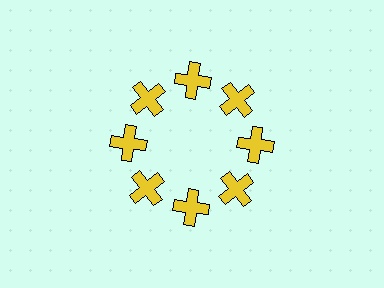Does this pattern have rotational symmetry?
Yes, this pattern has 8-fold rotational symmetry. It looks the same after rotating 45 degrees around the center.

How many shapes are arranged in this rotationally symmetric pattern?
There are 8 shapes, arranged in 8 groups of 1.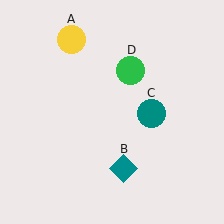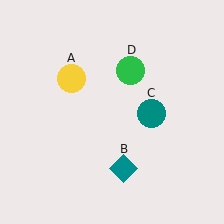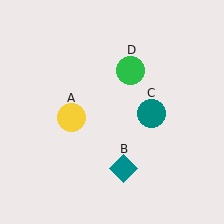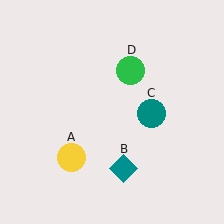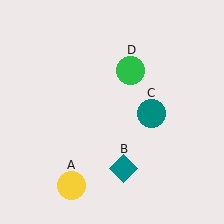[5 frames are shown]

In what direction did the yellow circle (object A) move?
The yellow circle (object A) moved down.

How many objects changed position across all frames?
1 object changed position: yellow circle (object A).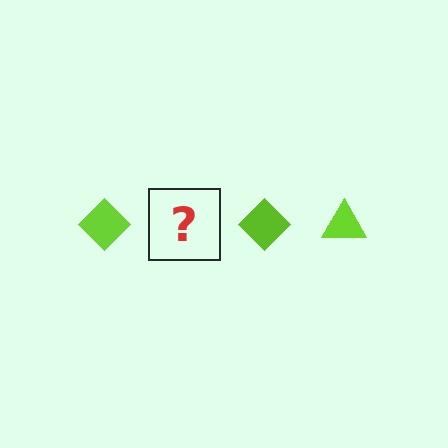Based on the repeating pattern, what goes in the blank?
The blank should be a lime triangle.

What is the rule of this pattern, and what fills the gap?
The rule is that the pattern cycles through diamond, triangle shapes in lime. The gap should be filled with a lime triangle.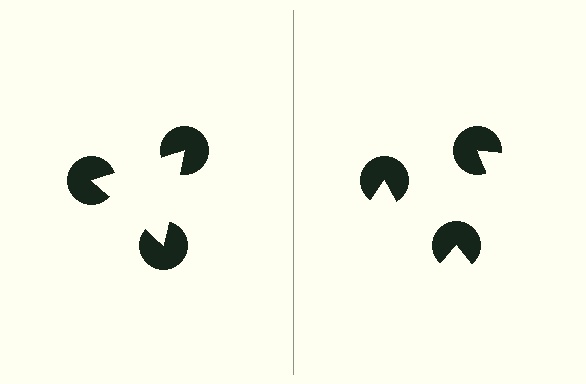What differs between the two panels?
The pac-man discs are positioned identically on both sides; only the wedge orientations differ. On the left they align to a triangle; on the right they are misaligned.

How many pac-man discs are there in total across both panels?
6 — 3 on each side.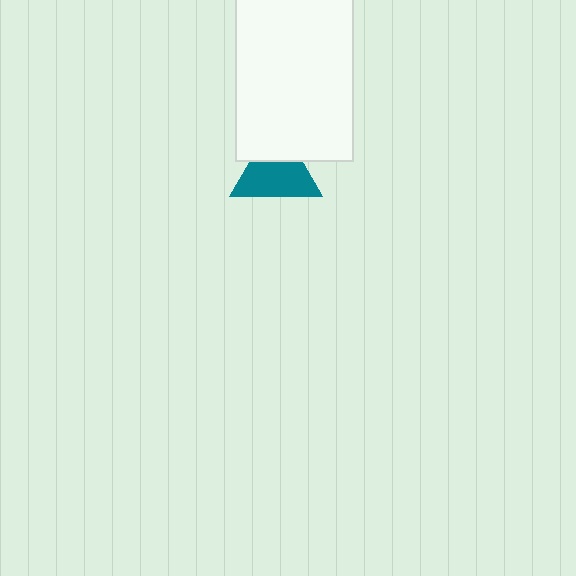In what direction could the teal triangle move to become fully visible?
The teal triangle could move down. That would shift it out from behind the white rectangle entirely.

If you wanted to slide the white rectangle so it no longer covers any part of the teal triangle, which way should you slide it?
Slide it up — that is the most direct way to separate the two shapes.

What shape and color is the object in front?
The object in front is a white rectangle.